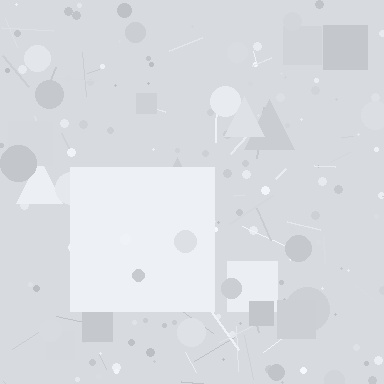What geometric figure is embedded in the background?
A square is embedded in the background.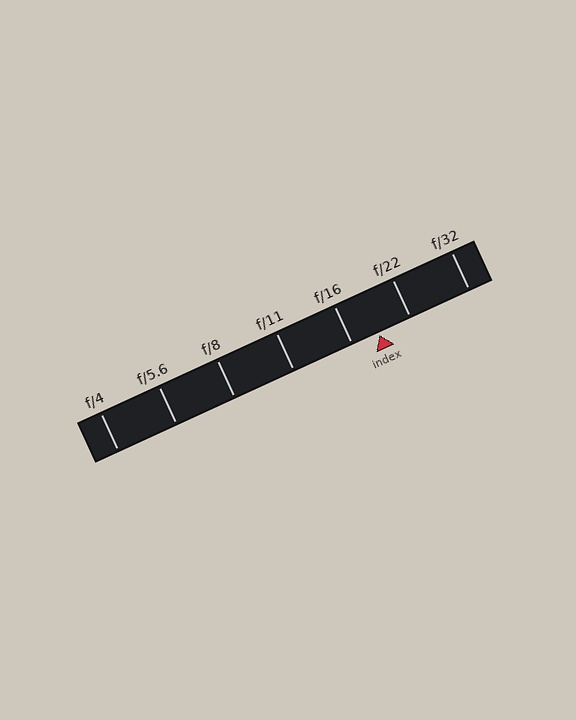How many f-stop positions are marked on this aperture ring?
There are 7 f-stop positions marked.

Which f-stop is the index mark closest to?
The index mark is closest to f/16.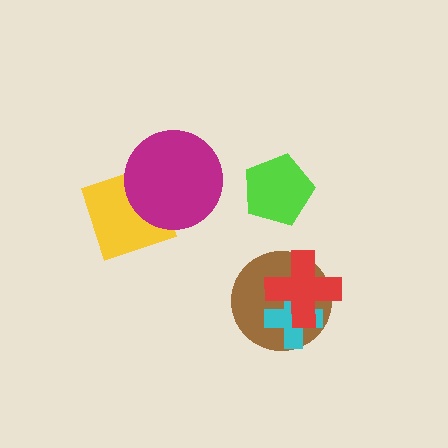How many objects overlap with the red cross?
2 objects overlap with the red cross.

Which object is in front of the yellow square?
The magenta circle is in front of the yellow square.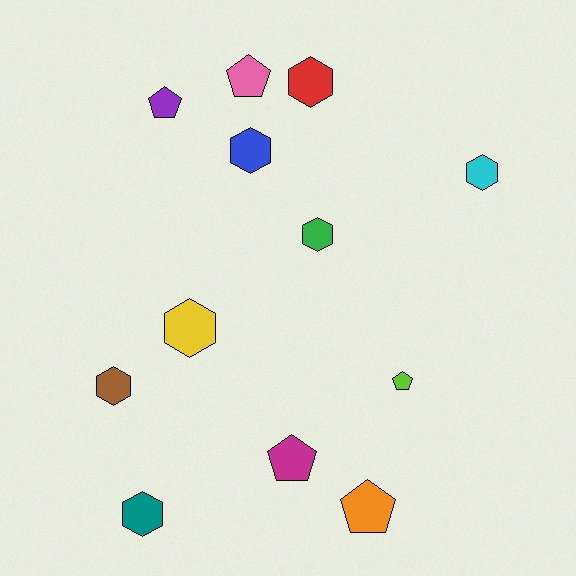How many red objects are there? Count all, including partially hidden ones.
There is 1 red object.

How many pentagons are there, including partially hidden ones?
There are 5 pentagons.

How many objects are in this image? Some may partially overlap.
There are 12 objects.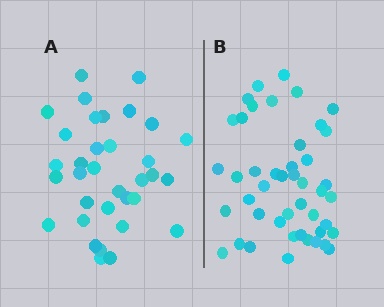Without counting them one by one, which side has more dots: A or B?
Region B (the right region) has more dots.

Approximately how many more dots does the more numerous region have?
Region B has roughly 12 or so more dots than region A.